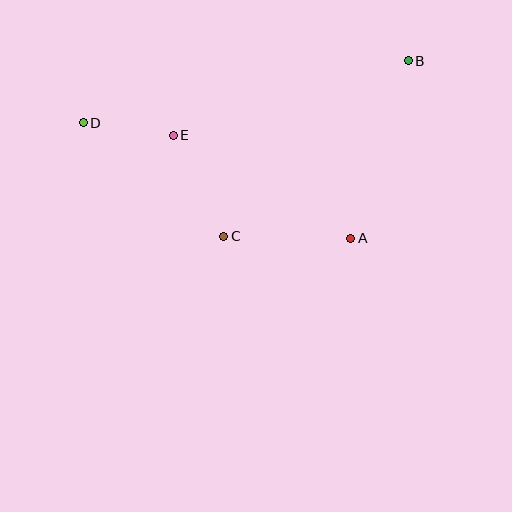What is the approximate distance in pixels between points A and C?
The distance between A and C is approximately 127 pixels.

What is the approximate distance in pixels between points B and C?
The distance between B and C is approximately 255 pixels.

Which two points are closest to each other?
Points D and E are closest to each other.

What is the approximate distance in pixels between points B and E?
The distance between B and E is approximately 246 pixels.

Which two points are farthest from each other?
Points B and D are farthest from each other.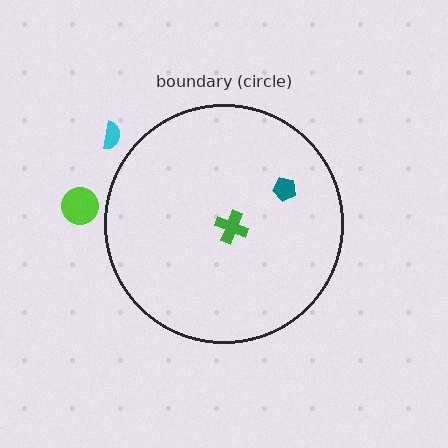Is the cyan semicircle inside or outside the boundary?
Outside.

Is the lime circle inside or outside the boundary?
Outside.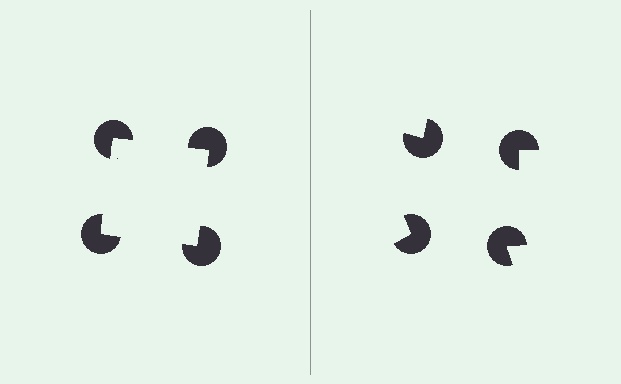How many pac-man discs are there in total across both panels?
8 — 4 on each side.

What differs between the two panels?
The pac-man discs are positioned identically on both sides; only the wedge orientations differ. On the left they align to a square; on the right they are misaligned.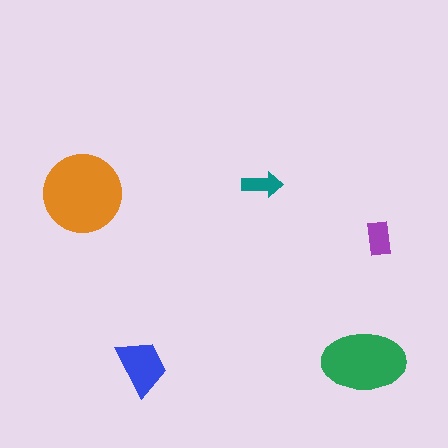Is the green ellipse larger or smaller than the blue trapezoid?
Larger.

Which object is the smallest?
The teal arrow.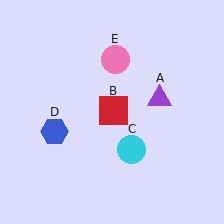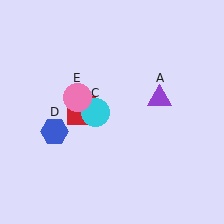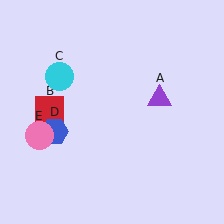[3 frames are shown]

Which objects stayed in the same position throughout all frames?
Purple triangle (object A) and blue hexagon (object D) remained stationary.